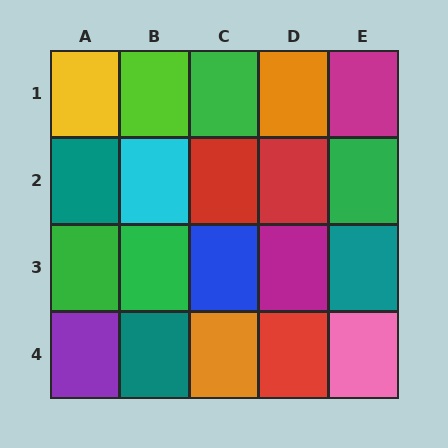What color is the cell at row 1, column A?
Yellow.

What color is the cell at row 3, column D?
Magenta.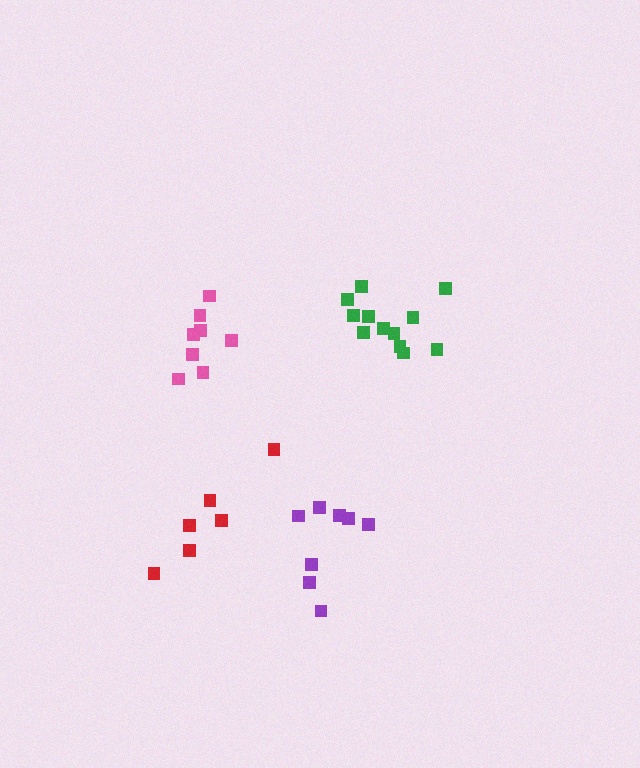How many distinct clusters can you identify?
There are 4 distinct clusters.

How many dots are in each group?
Group 1: 8 dots, Group 2: 6 dots, Group 3: 12 dots, Group 4: 8 dots (34 total).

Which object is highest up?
The green cluster is topmost.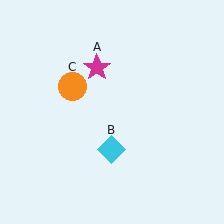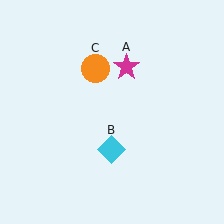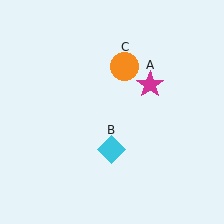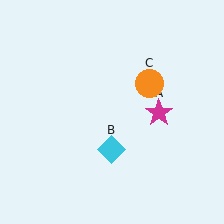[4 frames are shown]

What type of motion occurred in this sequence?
The magenta star (object A), orange circle (object C) rotated clockwise around the center of the scene.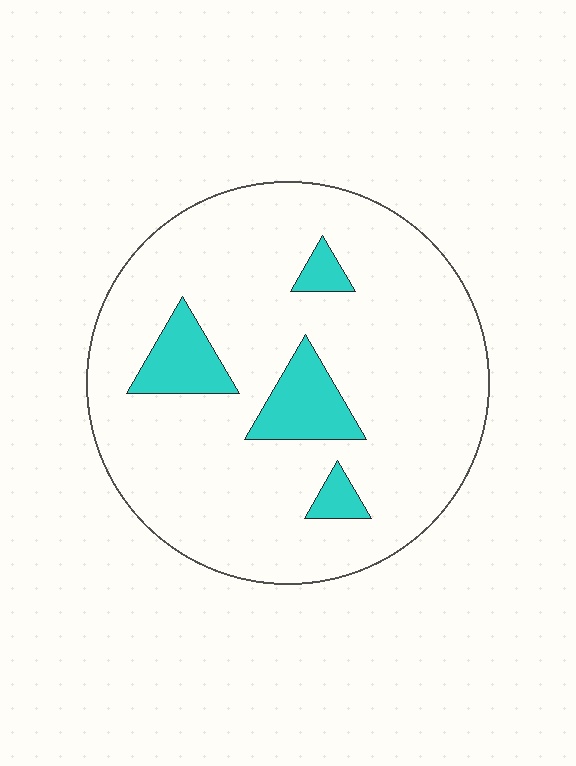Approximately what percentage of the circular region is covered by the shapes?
Approximately 15%.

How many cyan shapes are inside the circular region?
4.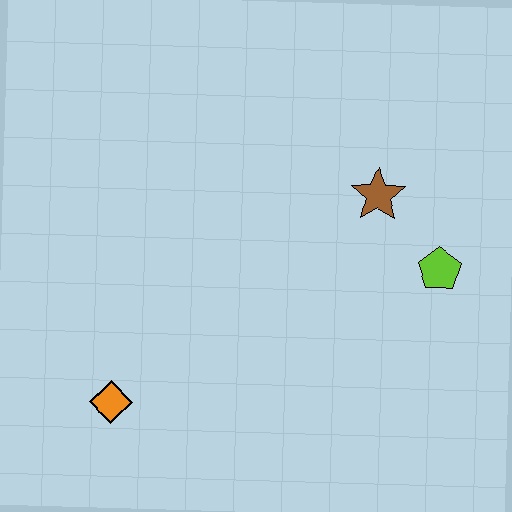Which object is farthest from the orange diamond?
The lime pentagon is farthest from the orange diamond.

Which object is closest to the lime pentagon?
The brown star is closest to the lime pentagon.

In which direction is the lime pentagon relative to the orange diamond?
The lime pentagon is to the right of the orange diamond.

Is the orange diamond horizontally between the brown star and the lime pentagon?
No